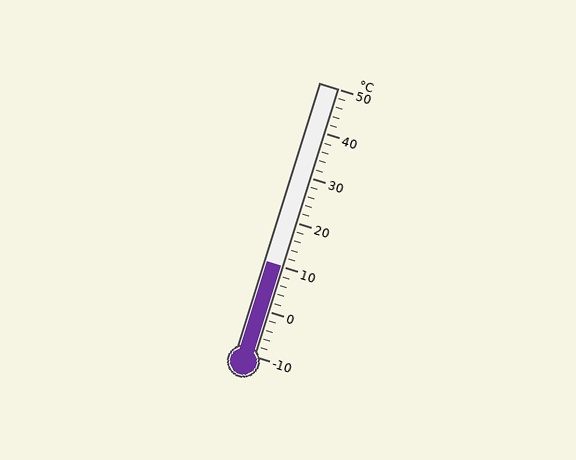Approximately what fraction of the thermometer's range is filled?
The thermometer is filled to approximately 35% of its range.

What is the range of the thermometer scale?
The thermometer scale ranges from -10°C to 50°C.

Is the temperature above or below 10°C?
The temperature is at 10°C.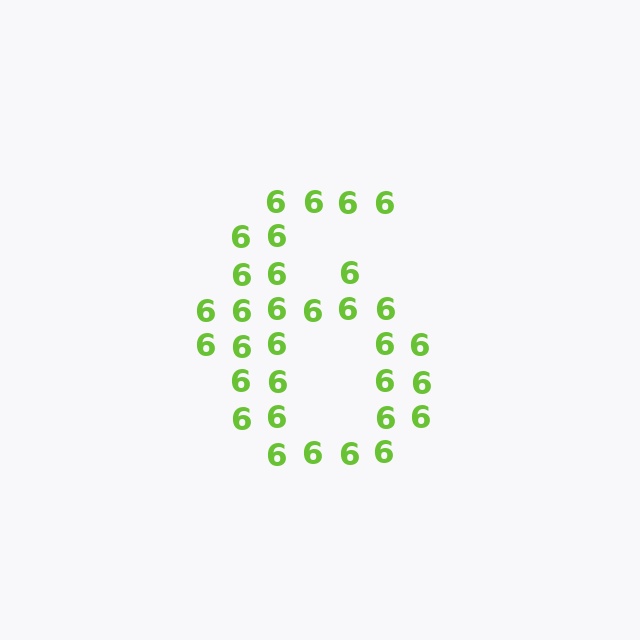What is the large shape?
The large shape is the digit 6.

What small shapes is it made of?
It is made of small digit 6's.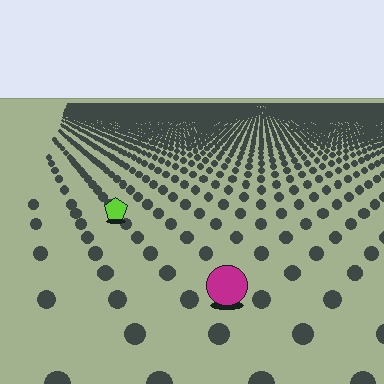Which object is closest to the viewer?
The magenta circle is closest. The texture marks near it are larger and more spread out.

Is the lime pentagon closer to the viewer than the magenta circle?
No. The magenta circle is closer — you can tell from the texture gradient: the ground texture is coarser near it.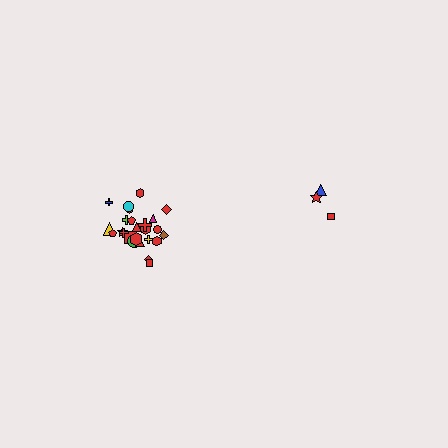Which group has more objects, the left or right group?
The left group.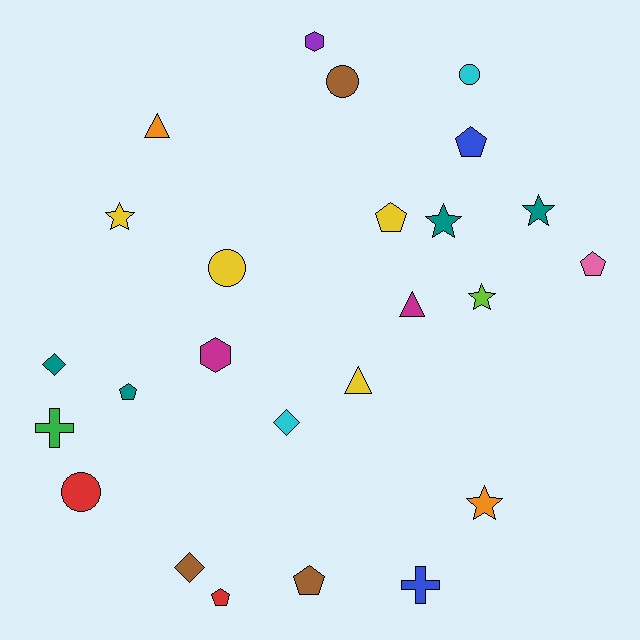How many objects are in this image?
There are 25 objects.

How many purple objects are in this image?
There is 1 purple object.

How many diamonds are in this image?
There are 3 diamonds.